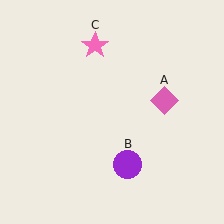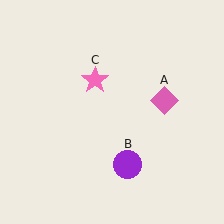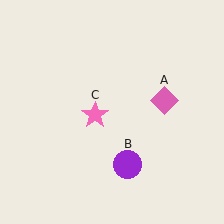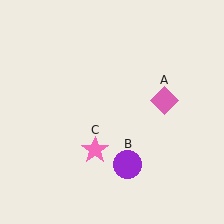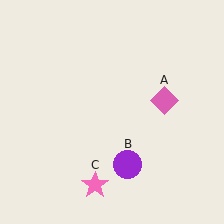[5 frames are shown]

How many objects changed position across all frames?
1 object changed position: pink star (object C).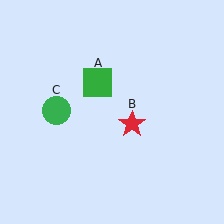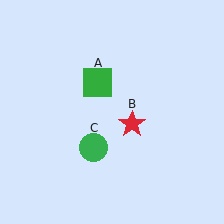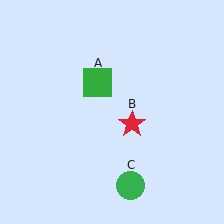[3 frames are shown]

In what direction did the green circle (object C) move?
The green circle (object C) moved down and to the right.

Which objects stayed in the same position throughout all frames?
Green square (object A) and red star (object B) remained stationary.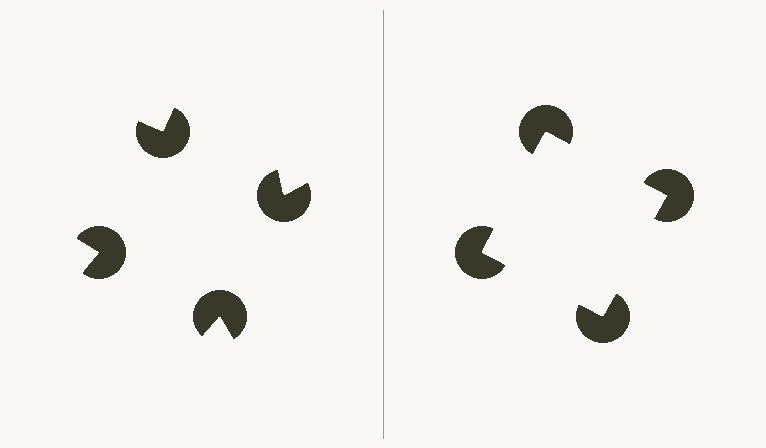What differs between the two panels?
The pac-man discs are positioned identically on both sides; only the wedge orientations differ. On the right they align to a square; on the left they are misaligned.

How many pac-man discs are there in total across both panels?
8 — 4 on each side.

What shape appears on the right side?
An illusory square.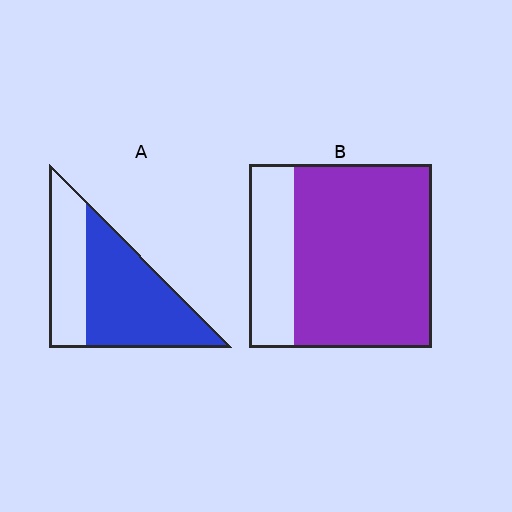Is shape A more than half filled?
Yes.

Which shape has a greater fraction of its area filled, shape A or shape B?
Shape B.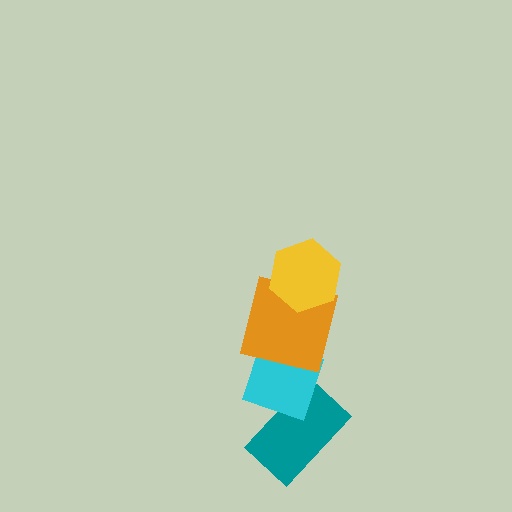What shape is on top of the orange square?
The yellow hexagon is on top of the orange square.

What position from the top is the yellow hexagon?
The yellow hexagon is 1st from the top.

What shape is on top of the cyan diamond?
The orange square is on top of the cyan diamond.